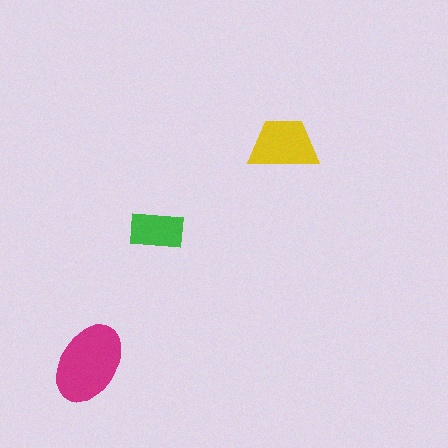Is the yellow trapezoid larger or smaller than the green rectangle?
Larger.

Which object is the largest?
The magenta ellipse.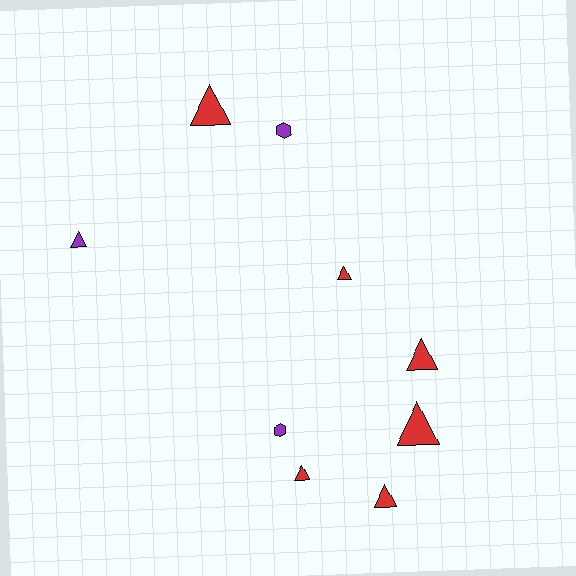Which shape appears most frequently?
Triangle, with 7 objects.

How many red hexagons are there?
There are no red hexagons.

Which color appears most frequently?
Red, with 6 objects.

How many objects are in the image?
There are 9 objects.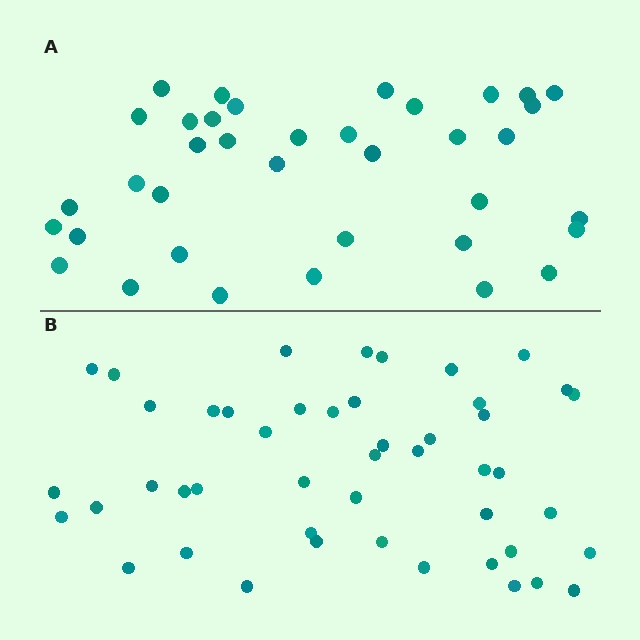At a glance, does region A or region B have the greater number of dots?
Region B (the bottom region) has more dots.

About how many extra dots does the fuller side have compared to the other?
Region B has roughly 10 or so more dots than region A.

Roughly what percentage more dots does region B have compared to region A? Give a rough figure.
About 25% more.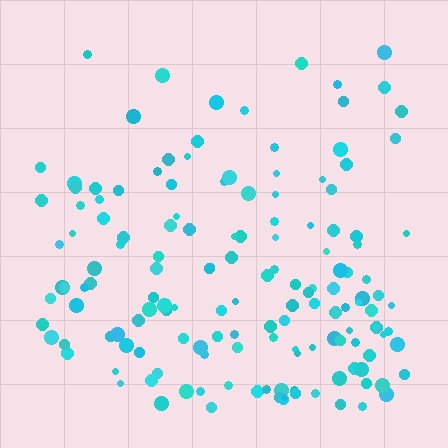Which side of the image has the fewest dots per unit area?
The top.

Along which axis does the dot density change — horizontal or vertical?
Vertical.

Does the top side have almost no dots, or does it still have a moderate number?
Still a moderate number, just noticeably fewer than the bottom.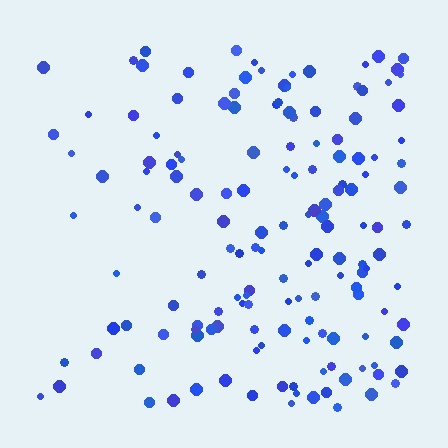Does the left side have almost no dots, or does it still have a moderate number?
Still a moderate number, just noticeably fewer than the right.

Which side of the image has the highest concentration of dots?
The right.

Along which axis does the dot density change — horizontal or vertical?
Horizontal.